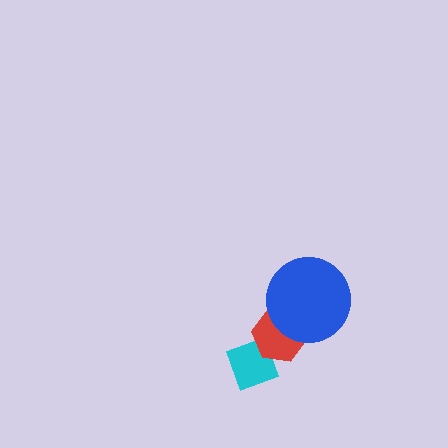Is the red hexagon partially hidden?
Yes, it is partially covered by another shape.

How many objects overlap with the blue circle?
1 object overlaps with the blue circle.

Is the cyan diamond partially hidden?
Yes, it is partially covered by another shape.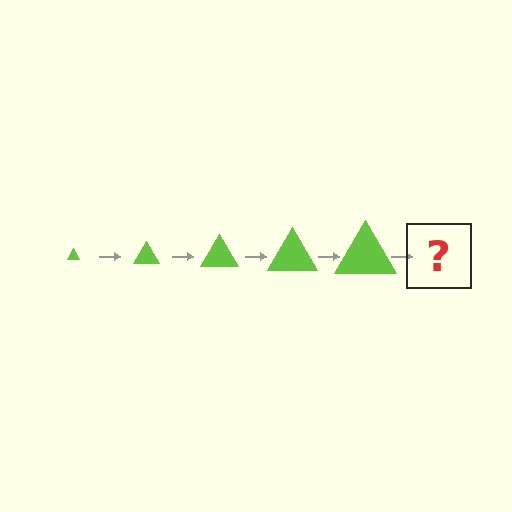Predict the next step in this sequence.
The next step is a lime triangle, larger than the previous one.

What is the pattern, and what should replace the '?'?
The pattern is that the triangle gets progressively larger each step. The '?' should be a lime triangle, larger than the previous one.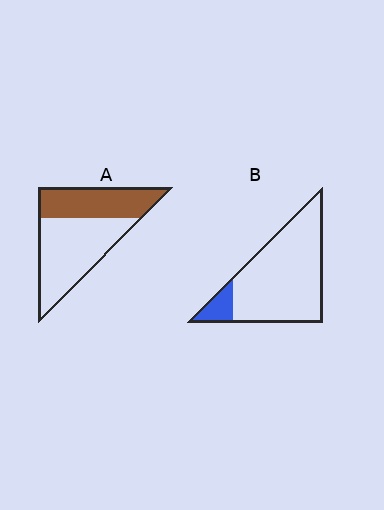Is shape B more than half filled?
No.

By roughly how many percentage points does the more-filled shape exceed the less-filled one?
By roughly 30 percentage points (A over B).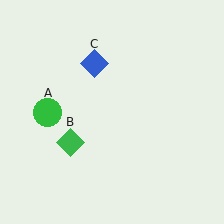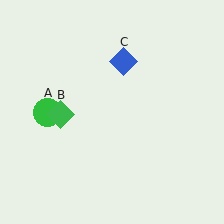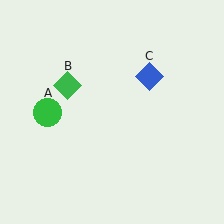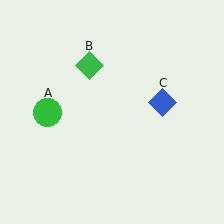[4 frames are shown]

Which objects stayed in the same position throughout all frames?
Green circle (object A) remained stationary.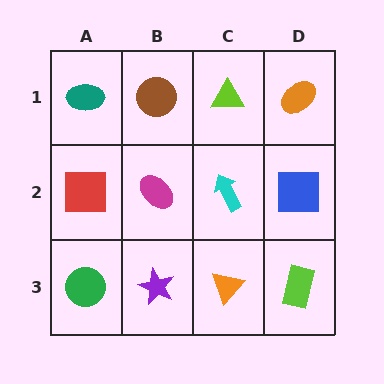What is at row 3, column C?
An orange triangle.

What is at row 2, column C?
A cyan arrow.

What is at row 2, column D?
A blue square.